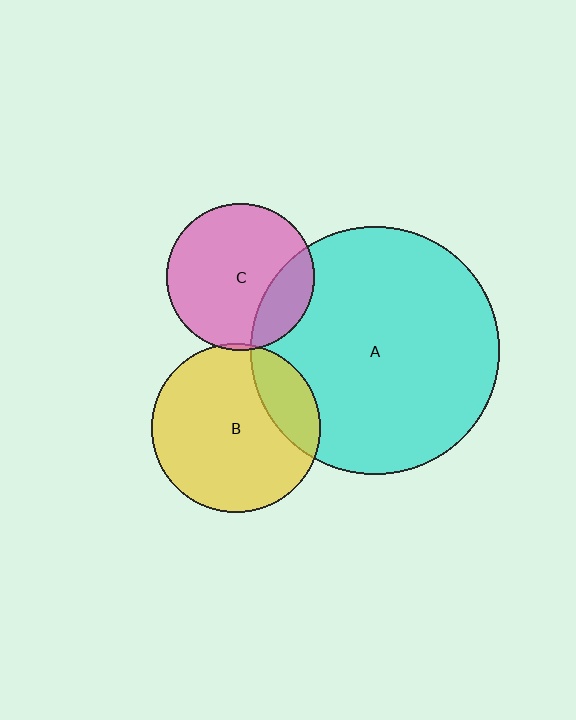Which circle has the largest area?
Circle A (cyan).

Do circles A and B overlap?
Yes.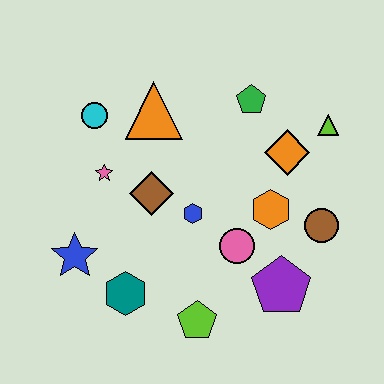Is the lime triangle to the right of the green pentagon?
Yes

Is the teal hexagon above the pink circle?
No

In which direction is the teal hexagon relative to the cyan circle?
The teal hexagon is below the cyan circle.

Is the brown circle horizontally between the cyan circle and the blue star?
No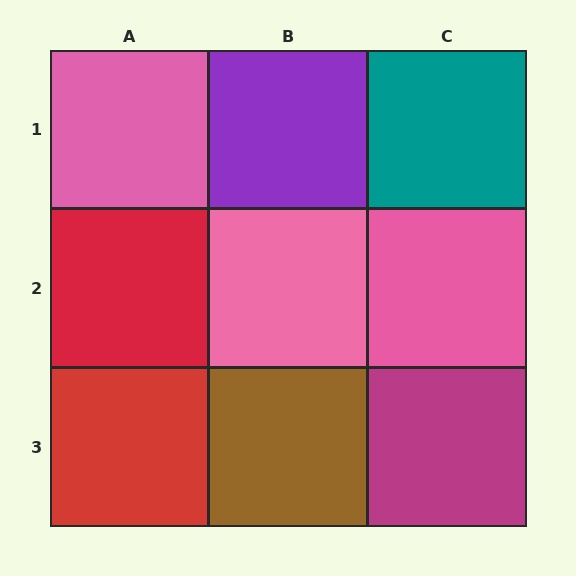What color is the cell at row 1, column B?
Purple.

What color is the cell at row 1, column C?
Teal.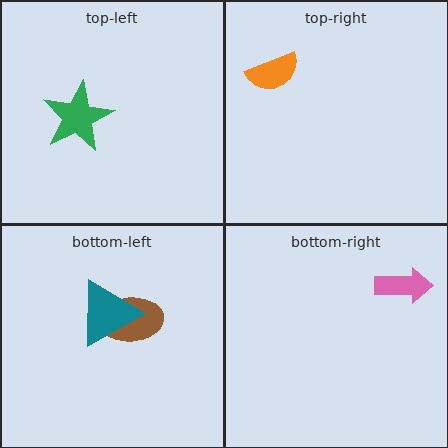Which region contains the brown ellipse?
The bottom-left region.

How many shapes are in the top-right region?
1.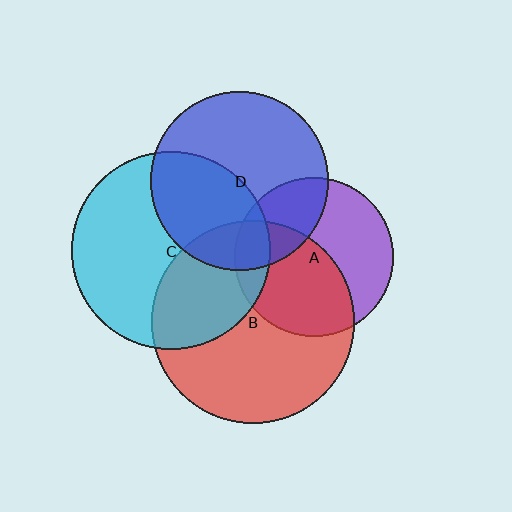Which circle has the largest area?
Circle B (red).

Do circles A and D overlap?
Yes.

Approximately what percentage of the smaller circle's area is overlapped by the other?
Approximately 30%.